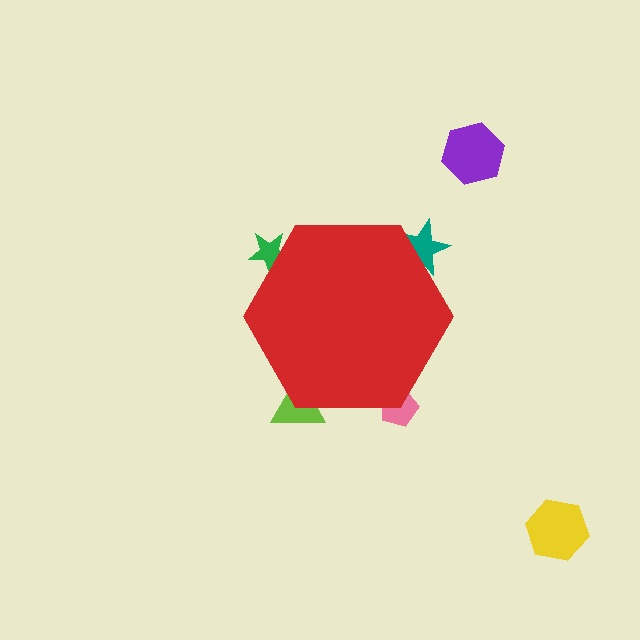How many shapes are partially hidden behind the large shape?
4 shapes are partially hidden.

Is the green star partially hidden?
Yes, the green star is partially hidden behind the red hexagon.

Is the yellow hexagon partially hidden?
No, the yellow hexagon is fully visible.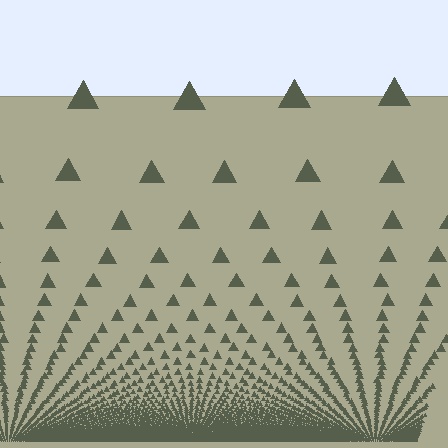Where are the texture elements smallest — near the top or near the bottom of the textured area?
Near the bottom.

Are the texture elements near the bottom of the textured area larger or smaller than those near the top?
Smaller. The gradient is inverted — elements near the bottom are smaller and denser.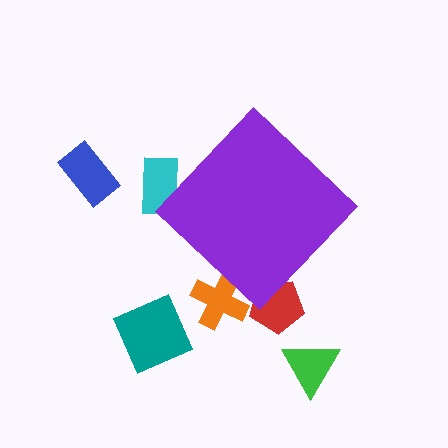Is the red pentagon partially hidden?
Yes, the red pentagon is partially hidden behind the purple diamond.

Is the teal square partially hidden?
No, the teal square is fully visible.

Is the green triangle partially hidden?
No, the green triangle is fully visible.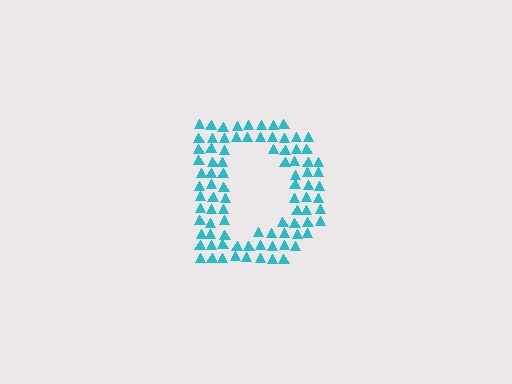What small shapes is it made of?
It is made of small triangles.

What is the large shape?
The large shape is the letter D.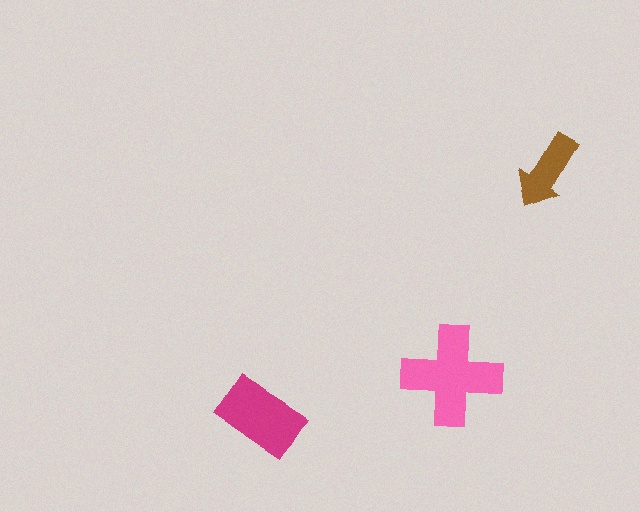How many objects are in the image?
There are 3 objects in the image.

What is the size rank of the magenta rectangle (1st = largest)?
2nd.